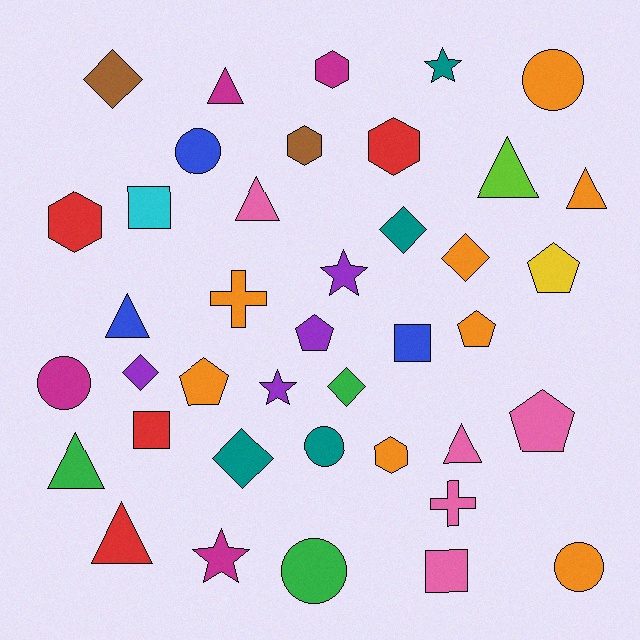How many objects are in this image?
There are 40 objects.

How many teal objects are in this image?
There are 4 teal objects.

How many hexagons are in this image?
There are 5 hexagons.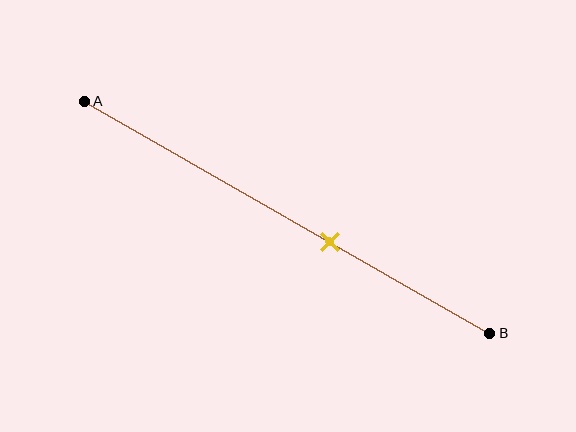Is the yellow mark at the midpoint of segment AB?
No, the mark is at about 60% from A, not at the 50% midpoint.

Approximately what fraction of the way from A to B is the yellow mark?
The yellow mark is approximately 60% of the way from A to B.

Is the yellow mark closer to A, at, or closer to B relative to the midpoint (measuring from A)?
The yellow mark is closer to point B than the midpoint of segment AB.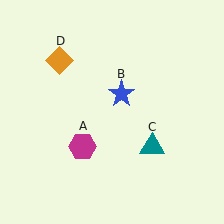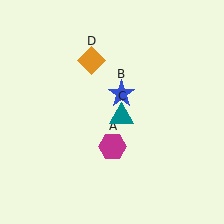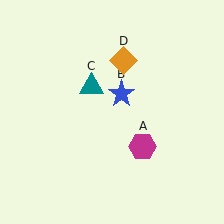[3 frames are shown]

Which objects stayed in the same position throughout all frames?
Blue star (object B) remained stationary.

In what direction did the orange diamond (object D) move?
The orange diamond (object D) moved right.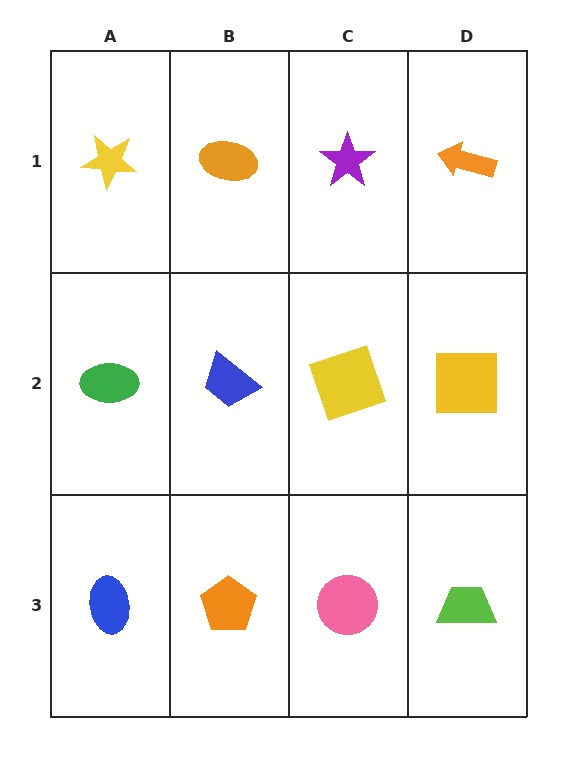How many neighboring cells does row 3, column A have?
2.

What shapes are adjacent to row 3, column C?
A yellow square (row 2, column C), an orange pentagon (row 3, column B), a lime trapezoid (row 3, column D).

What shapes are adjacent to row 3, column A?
A green ellipse (row 2, column A), an orange pentagon (row 3, column B).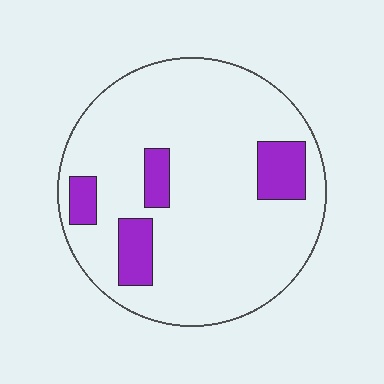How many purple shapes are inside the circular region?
4.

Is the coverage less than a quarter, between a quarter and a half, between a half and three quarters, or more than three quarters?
Less than a quarter.